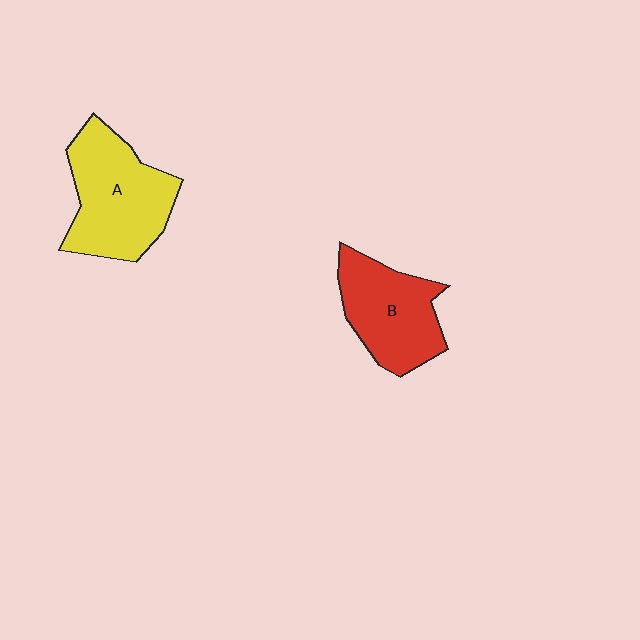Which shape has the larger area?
Shape A (yellow).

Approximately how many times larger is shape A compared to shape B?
Approximately 1.2 times.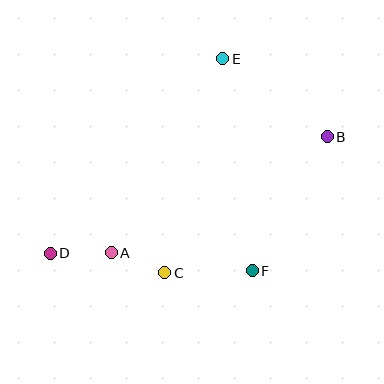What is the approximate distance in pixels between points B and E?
The distance between B and E is approximately 130 pixels.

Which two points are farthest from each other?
Points B and D are farthest from each other.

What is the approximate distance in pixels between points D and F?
The distance between D and F is approximately 203 pixels.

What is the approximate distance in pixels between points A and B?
The distance between A and B is approximately 245 pixels.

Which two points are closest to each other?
Points A and C are closest to each other.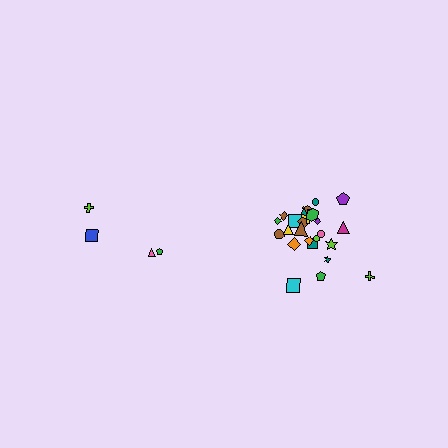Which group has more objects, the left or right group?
The right group.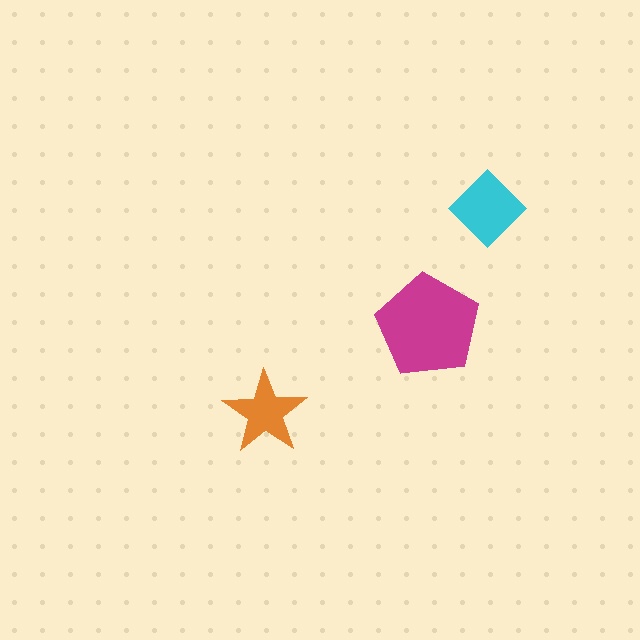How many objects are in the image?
There are 3 objects in the image.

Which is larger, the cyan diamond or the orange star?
The cyan diamond.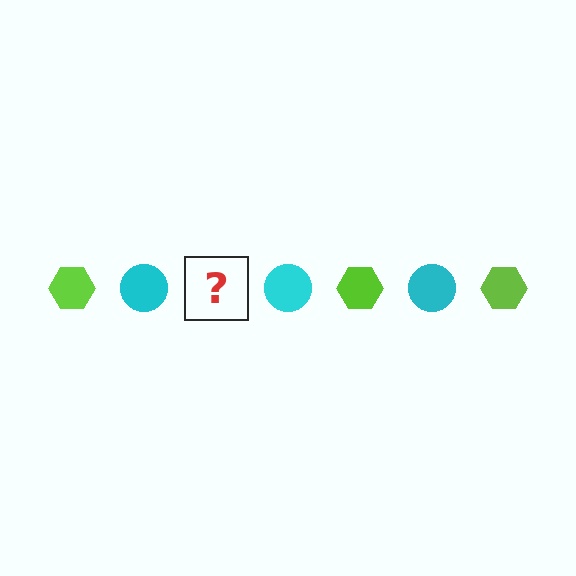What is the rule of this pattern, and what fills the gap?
The rule is that the pattern alternates between lime hexagon and cyan circle. The gap should be filled with a lime hexagon.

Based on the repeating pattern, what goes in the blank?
The blank should be a lime hexagon.